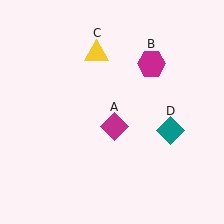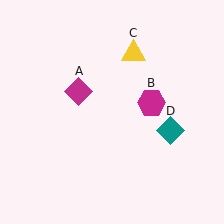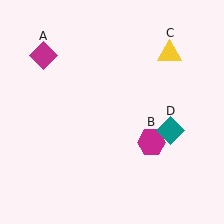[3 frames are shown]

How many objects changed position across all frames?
3 objects changed position: magenta diamond (object A), magenta hexagon (object B), yellow triangle (object C).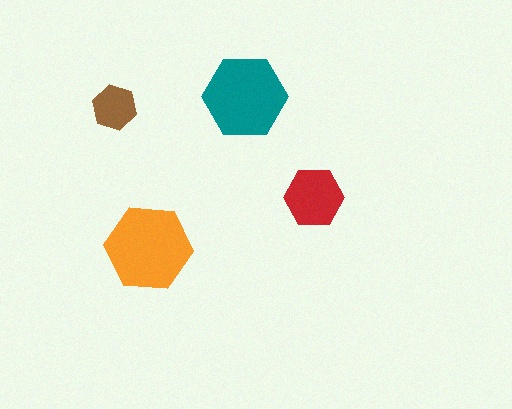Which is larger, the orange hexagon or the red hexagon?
The orange one.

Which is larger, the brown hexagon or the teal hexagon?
The teal one.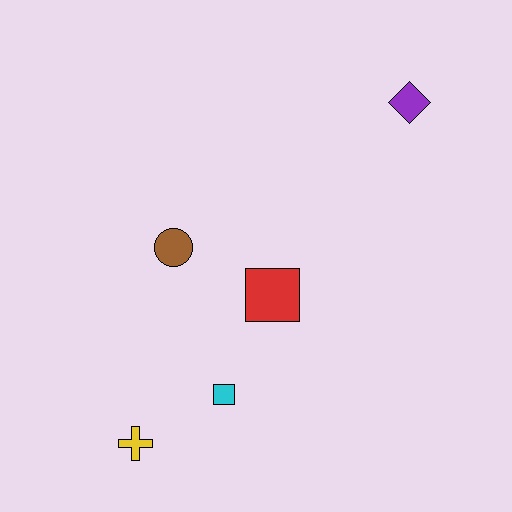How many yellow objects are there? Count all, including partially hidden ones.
There is 1 yellow object.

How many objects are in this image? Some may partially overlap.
There are 5 objects.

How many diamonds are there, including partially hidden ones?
There is 1 diamond.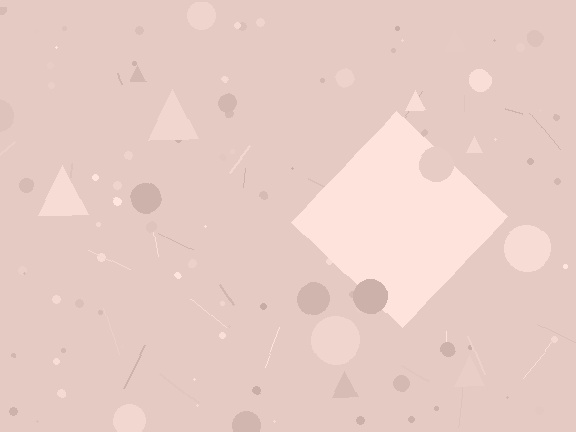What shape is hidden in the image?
A diamond is hidden in the image.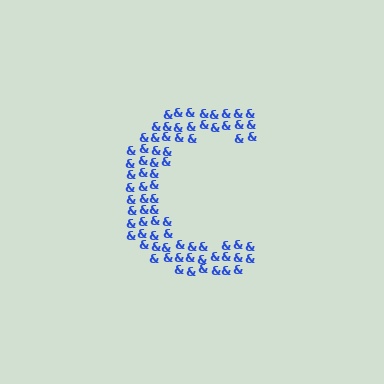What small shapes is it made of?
It is made of small ampersands.